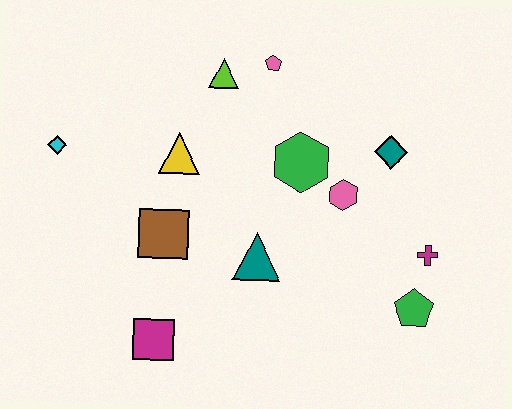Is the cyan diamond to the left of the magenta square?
Yes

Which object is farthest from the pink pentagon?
The magenta square is farthest from the pink pentagon.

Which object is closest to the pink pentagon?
The lime triangle is closest to the pink pentagon.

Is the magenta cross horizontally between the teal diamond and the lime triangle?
No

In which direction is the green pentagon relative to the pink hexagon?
The green pentagon is below the pink hexagon.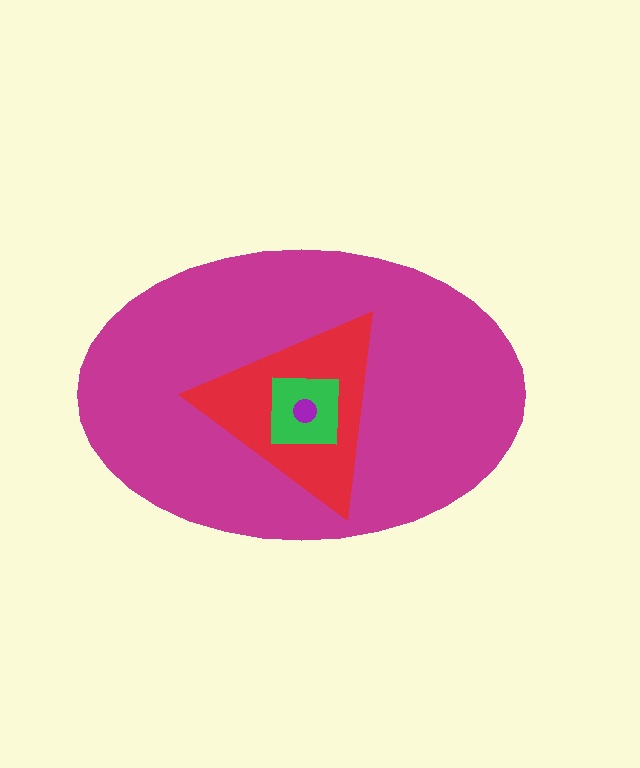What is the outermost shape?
The magenta ellipse.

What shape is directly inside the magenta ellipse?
The red triangle.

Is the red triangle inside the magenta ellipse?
Yes.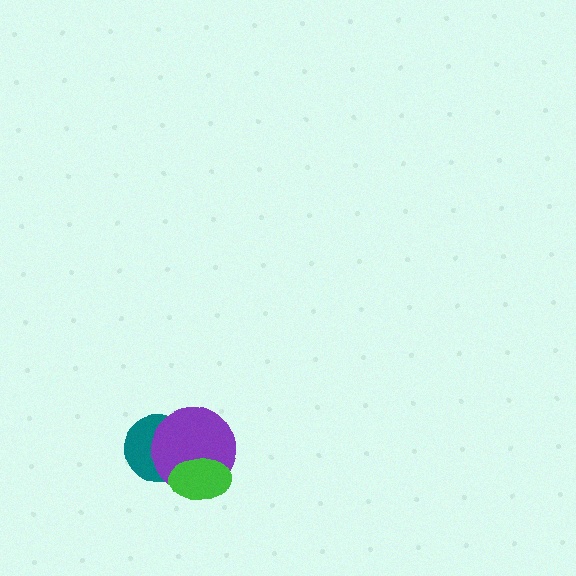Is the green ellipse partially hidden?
No, no other shape covers it.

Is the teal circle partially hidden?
Yes, it is partially covered by another shape.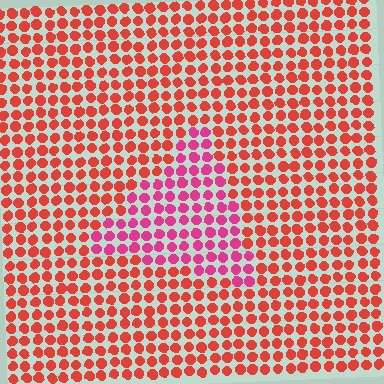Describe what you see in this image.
The image is filled with small red elements in a uniform arrangement. A triangle-shaped region is visible where the elements are tinted to a slightly different hue, forming a subtle color boundary.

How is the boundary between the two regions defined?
The boundary is defined purely by a slight shift in hue (about 35 degrees). Spacing, size, and orientation are identical on both sides.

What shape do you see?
I see a triangle.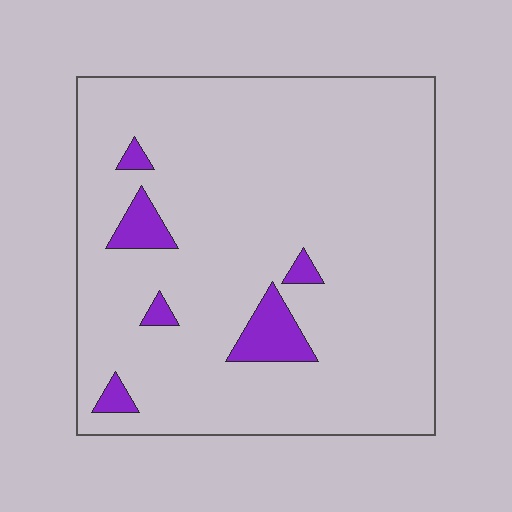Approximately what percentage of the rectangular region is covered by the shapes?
Approximately 5%.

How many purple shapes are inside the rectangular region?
6.